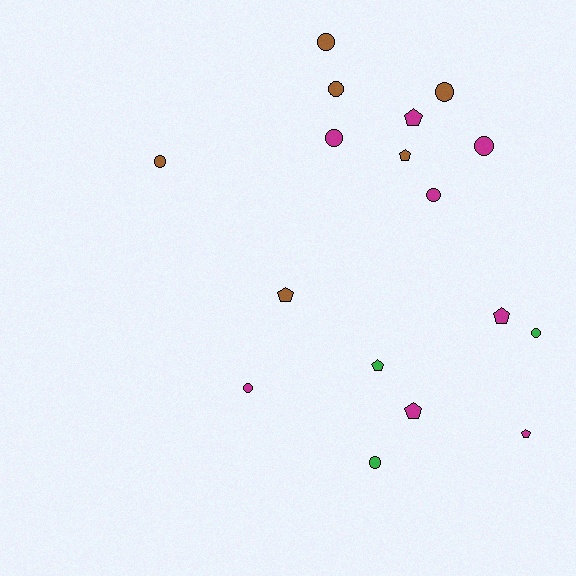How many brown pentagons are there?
There are 2 brown pentagons.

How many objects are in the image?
There are 17 objects.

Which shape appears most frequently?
Circle, with 10 objects.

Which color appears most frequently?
Magenta, with 8 objects.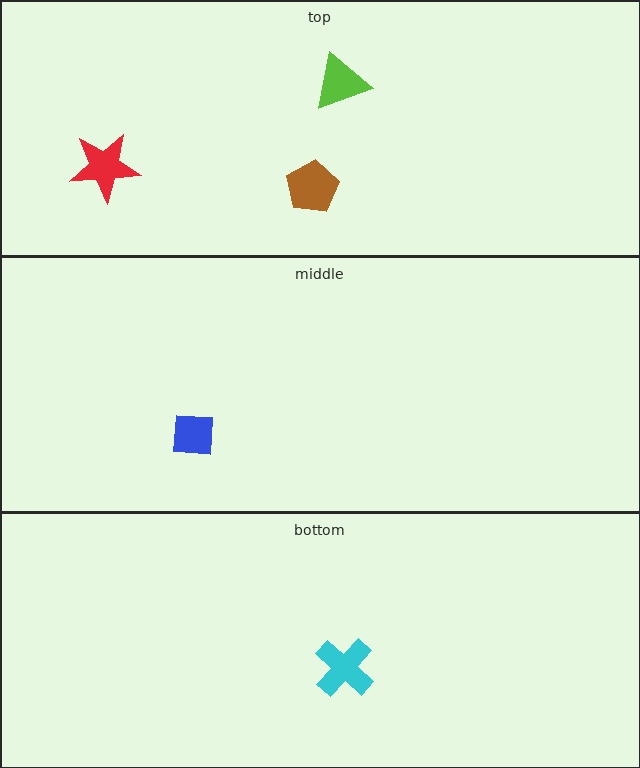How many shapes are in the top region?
3.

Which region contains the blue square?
The middle region.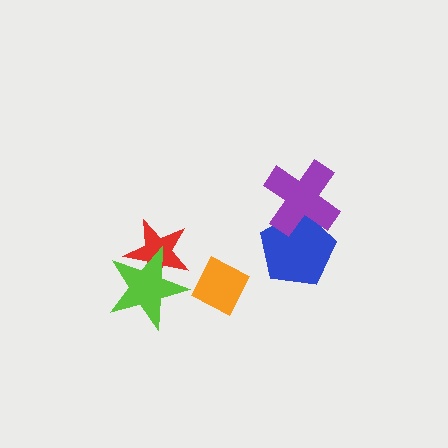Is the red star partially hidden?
Yes, it is partially covered by another shape.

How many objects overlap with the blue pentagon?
1 object overlaps with the blue pentagon.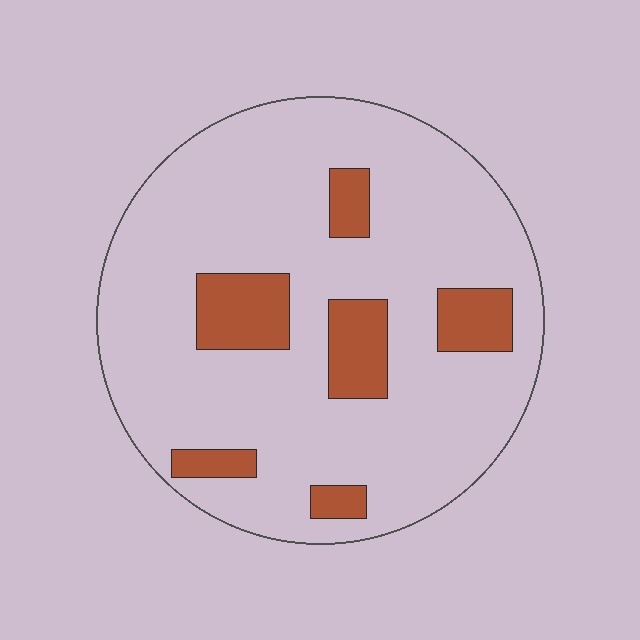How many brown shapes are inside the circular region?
6.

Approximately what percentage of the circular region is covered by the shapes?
Approximately 15%.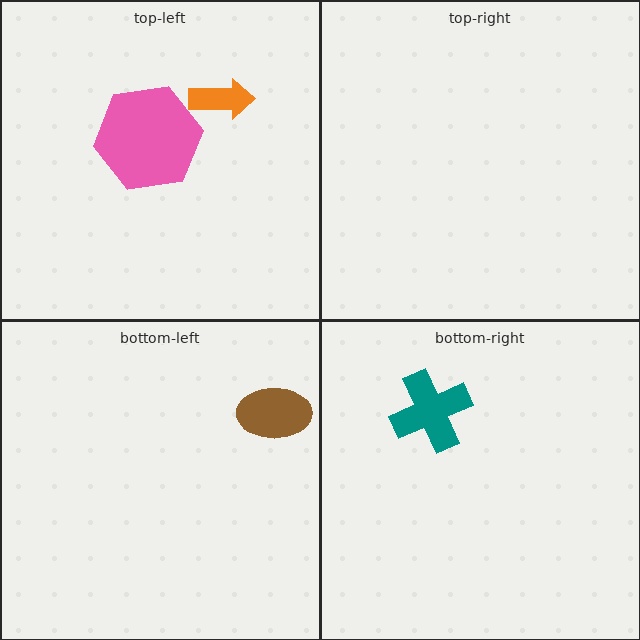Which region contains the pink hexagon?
The top-left region.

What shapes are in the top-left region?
The pink hexagon, the orange arrow.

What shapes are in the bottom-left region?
The brown ellipse.